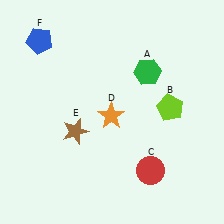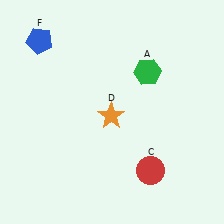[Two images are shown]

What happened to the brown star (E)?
The brown star (E) was removed in Image 2. It was in the bottom-left area of Image 1.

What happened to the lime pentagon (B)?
The lime pentagon (B) was removed in Image 2. It was in the top-right area of Image 1.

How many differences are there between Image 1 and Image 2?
There are 2 differences between the two images.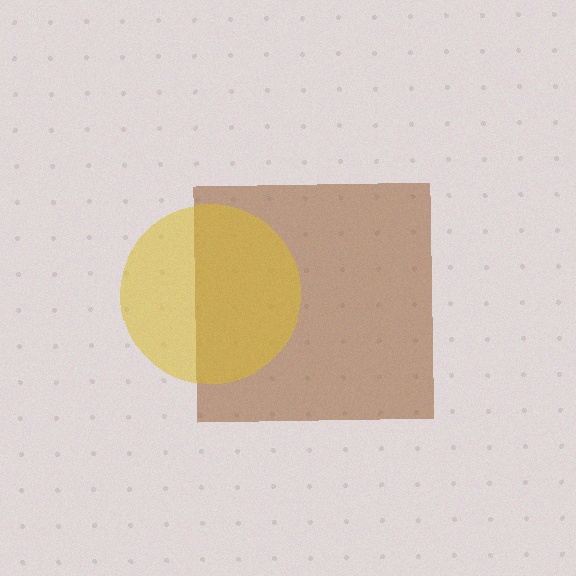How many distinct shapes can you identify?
There are 2 distinct shapes: a brown square, a yellow circle.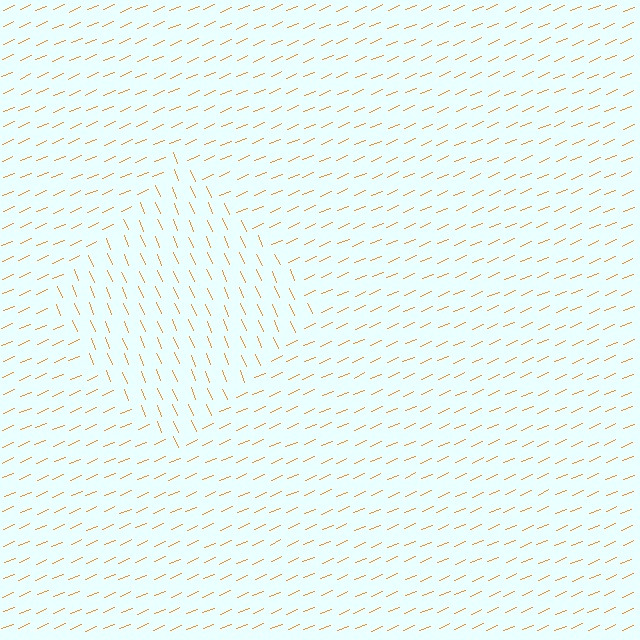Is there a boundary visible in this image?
Yes, there is a texture boundary formed by a change in line orientation.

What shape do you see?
I see a diamond.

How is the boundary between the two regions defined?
The boundary is defined purely by a change in line orientation (approximately 90 degrees difference). All lines are the same color and thickness.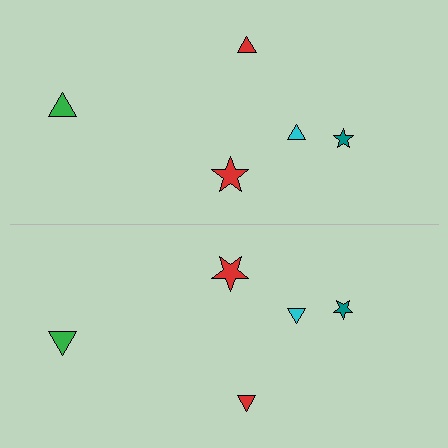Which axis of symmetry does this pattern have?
The pattern has a horizontal axis of symmetry running through the center of the image.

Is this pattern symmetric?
Yes, this pattern has bilateral (reflection) symmetry.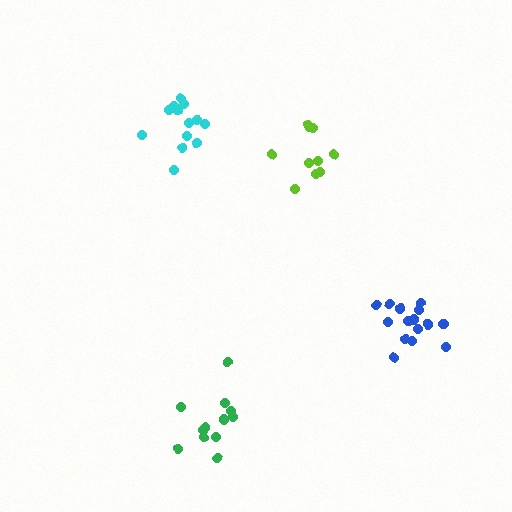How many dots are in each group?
Group 1: 10 dots, Group 2: 13 dots, Group 3: 16 dots, Group 4: 12 dots (51 total).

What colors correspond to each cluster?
The clusters are colored: lime, cyan, blue, green.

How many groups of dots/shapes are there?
There are 4 groups.